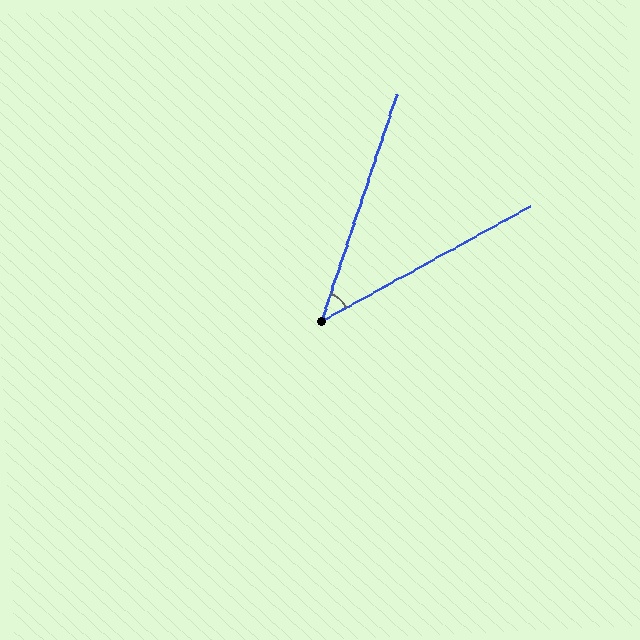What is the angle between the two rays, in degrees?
Approximately 43 degrees.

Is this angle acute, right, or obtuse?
It is acute.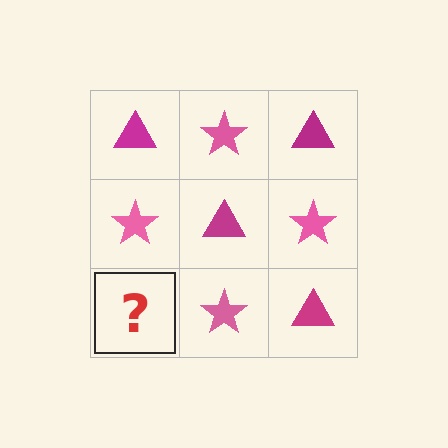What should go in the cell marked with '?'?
The missing cell should contain a magenta triangle.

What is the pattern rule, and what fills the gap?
The rule is that it alternates magenta triangle and pink star in a checkerboard pattern. The gap should be filled with a magenta triangle.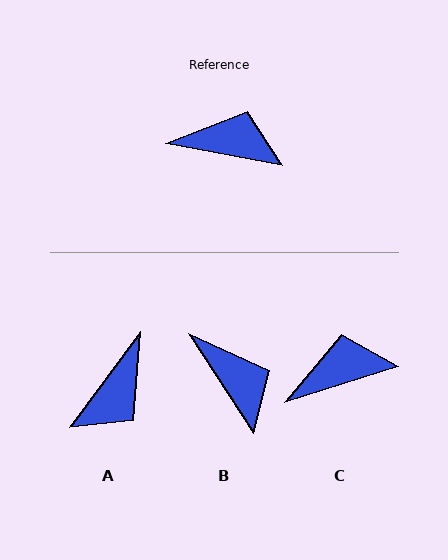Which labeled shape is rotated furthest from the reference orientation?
A, about 116 degrees away.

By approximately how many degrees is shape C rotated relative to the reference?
Approximately 29 degrees counter-clockwise.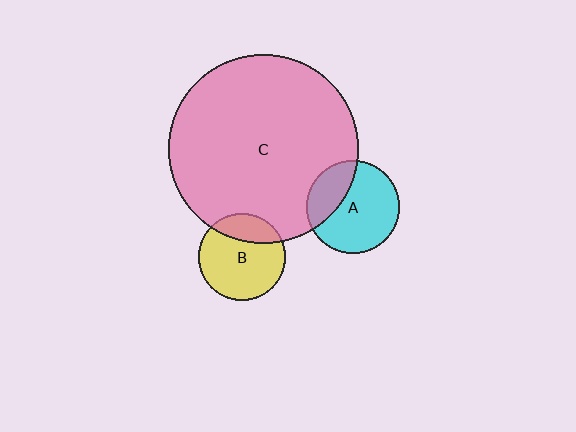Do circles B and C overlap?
Yes.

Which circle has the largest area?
Circle C (pink).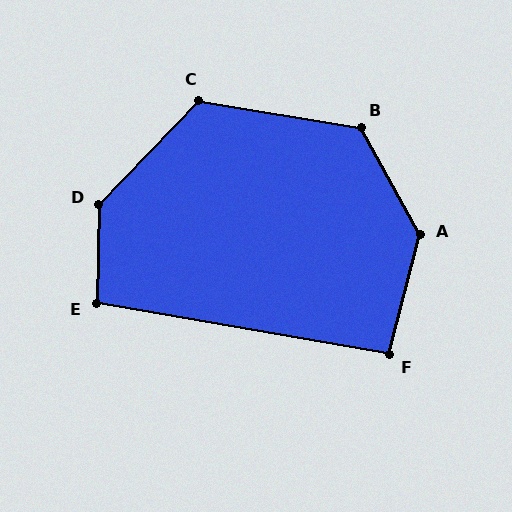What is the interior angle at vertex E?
Approximately 99 degrees (obtuse).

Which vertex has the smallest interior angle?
F, at approximately 95 degrees.